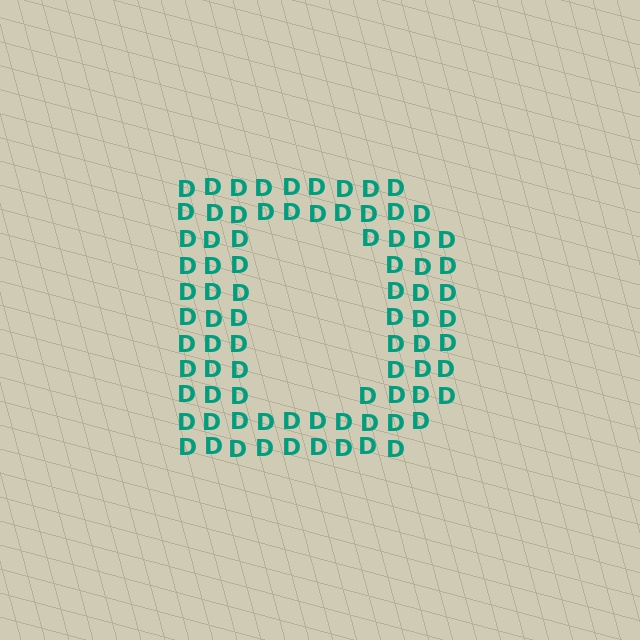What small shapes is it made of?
It is made of small letter D's.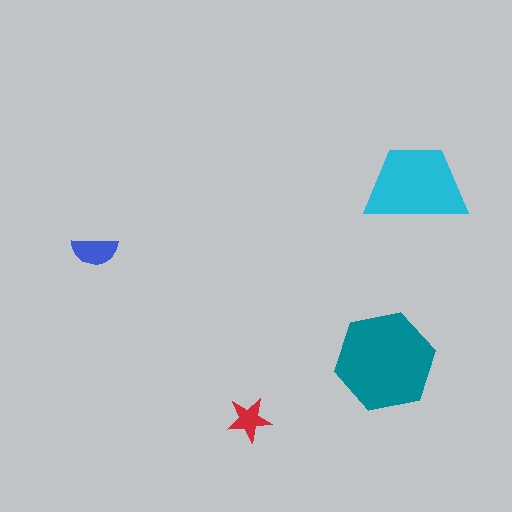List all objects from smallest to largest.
The red star, the blue semicircle, the cyan trapezoid, the teal hexagon.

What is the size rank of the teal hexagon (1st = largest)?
1st.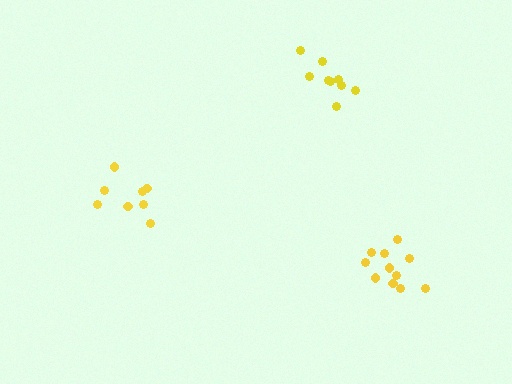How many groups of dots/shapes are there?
There are 3 groups.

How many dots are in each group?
Group 1: 12 dots, Group 2: 8 dots, Group 3: 9 dots (29 total).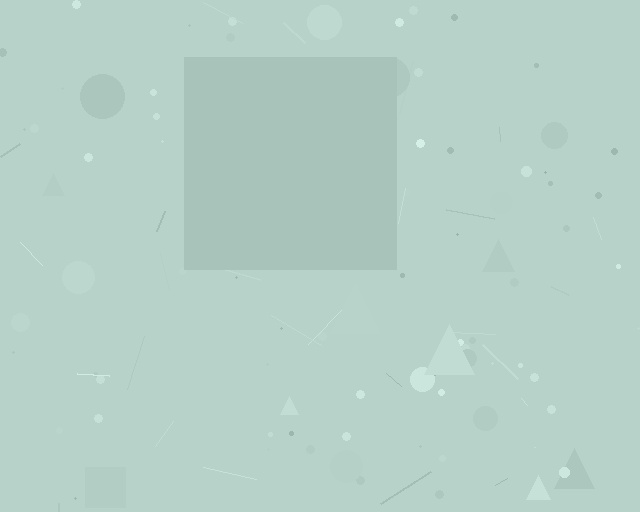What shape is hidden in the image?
A square is hidden in the image.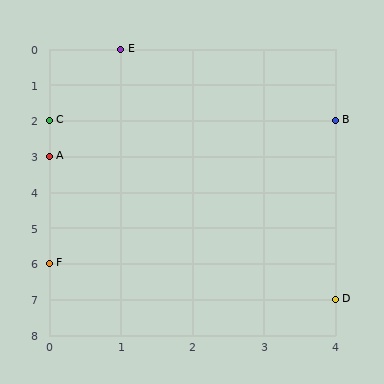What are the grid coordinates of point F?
Point F is at grid coordinates (0, 6).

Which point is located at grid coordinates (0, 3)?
Point A is at (0, 3).